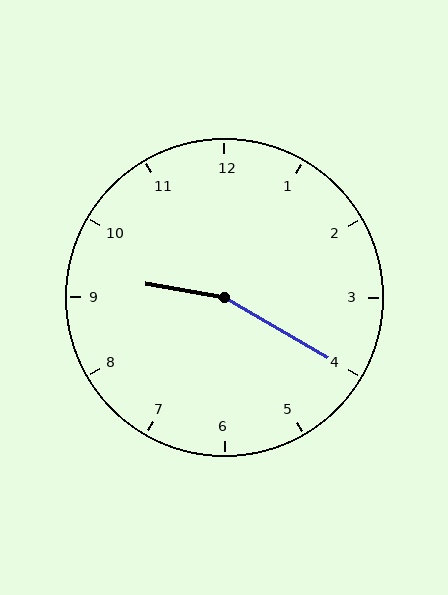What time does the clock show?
9:20.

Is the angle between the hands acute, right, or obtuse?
It is obtuse.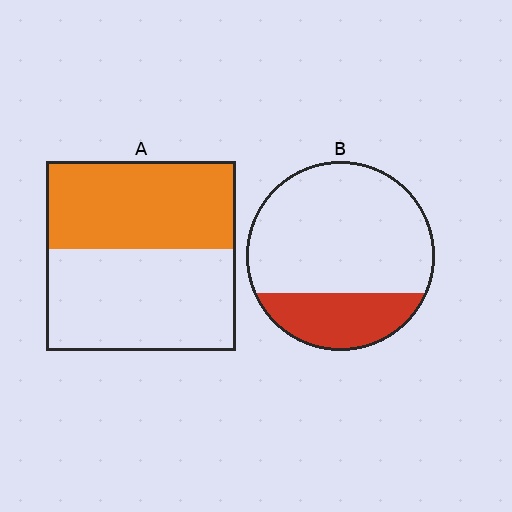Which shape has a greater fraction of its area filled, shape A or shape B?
Shape A.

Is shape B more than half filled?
No.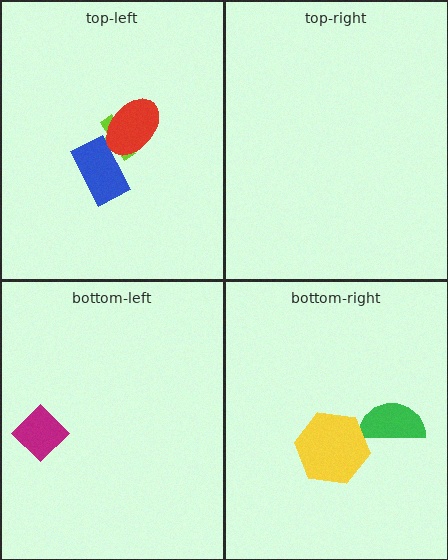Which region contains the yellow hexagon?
The bottom-right region.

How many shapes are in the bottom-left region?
1.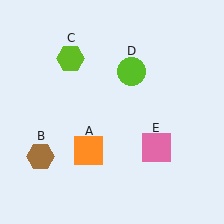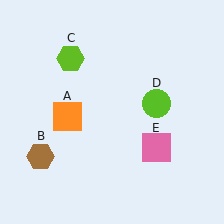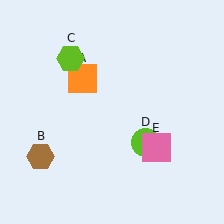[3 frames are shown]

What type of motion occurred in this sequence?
The orange square (object A), lime circle (object D) rotated clockwise around the center of the scene.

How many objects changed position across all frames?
2 objects changed position: orange square (object A), lime circle (object D).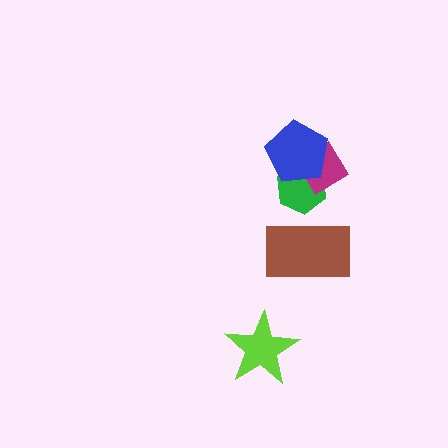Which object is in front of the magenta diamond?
The blue pentagon is in front of the magenta diamond.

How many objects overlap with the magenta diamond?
2 objects overlap with the magenta diamond.